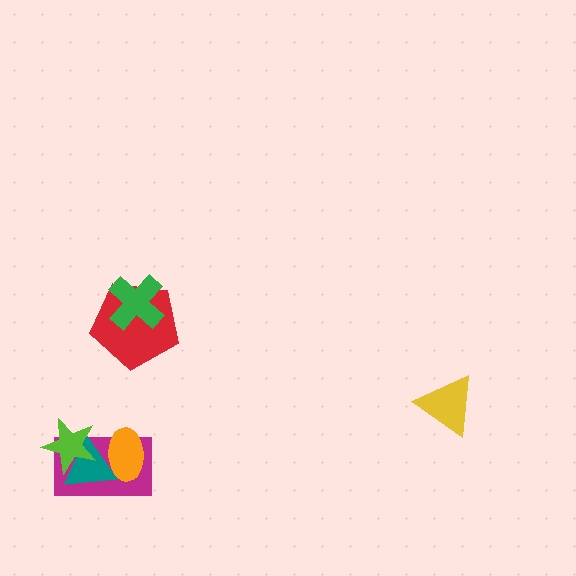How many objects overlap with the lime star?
2 objects overlap with the lime star.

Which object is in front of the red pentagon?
The green cross is in front of the red pentagon.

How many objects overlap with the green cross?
1 object overlaps with the green cross.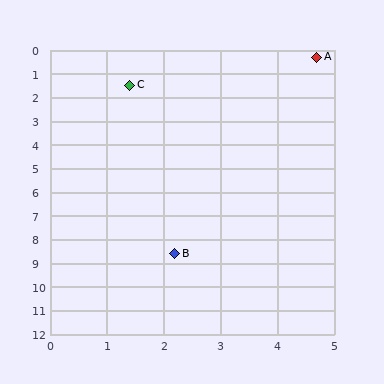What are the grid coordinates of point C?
Point C is at approximately (1.4, 1.5).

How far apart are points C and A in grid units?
Points C and A are about 3.5 grid units apart.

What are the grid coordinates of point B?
Point B is at approximately (2.2, 8.6).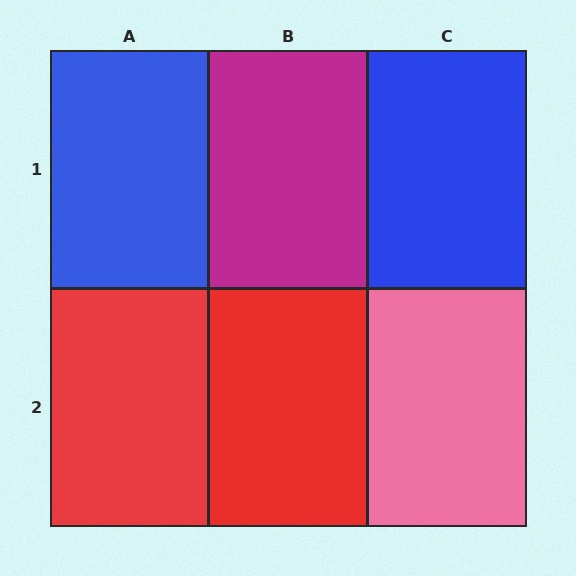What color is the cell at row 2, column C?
Pink.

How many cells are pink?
1 cell is pink.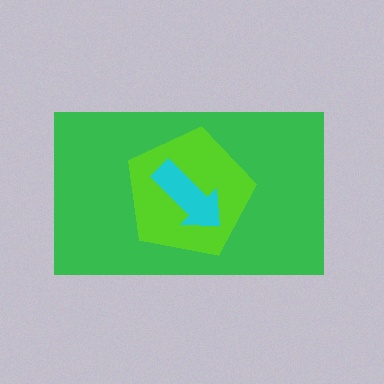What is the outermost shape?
The green rectangle.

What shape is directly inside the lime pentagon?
The cyan arrow.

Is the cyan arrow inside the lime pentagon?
Yes.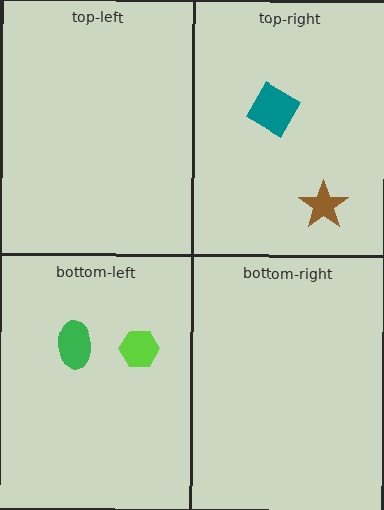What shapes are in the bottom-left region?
The lime hexagon, the green ellipse.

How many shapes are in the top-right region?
2.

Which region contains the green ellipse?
The bottom-left region.